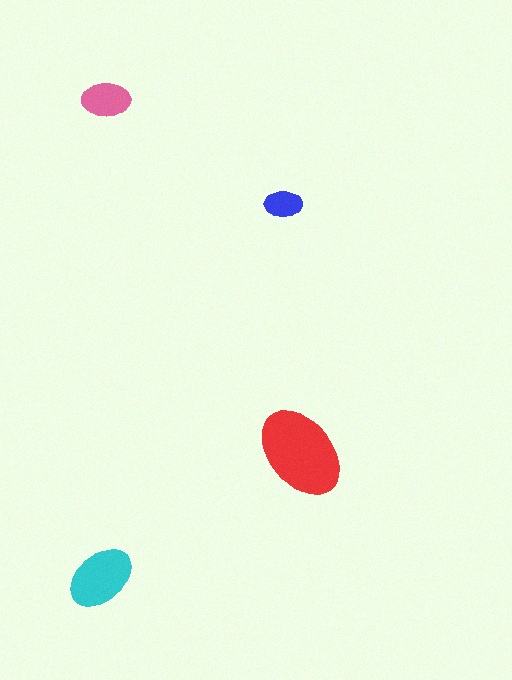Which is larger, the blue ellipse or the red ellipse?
The red one.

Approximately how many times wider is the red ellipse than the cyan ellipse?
About 1.5 times wider.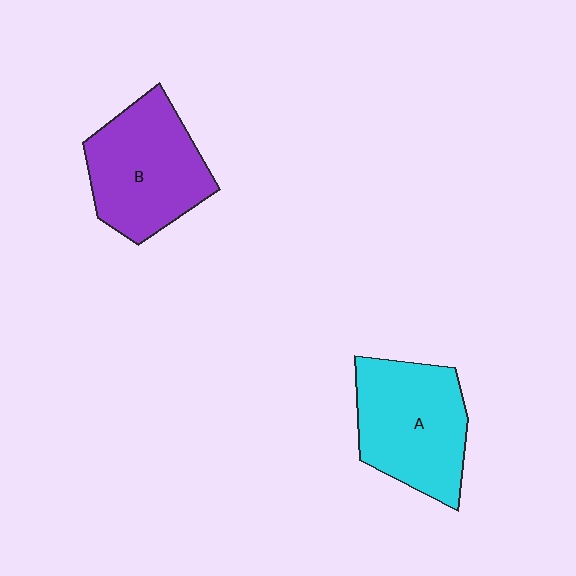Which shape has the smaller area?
Shape B (purple).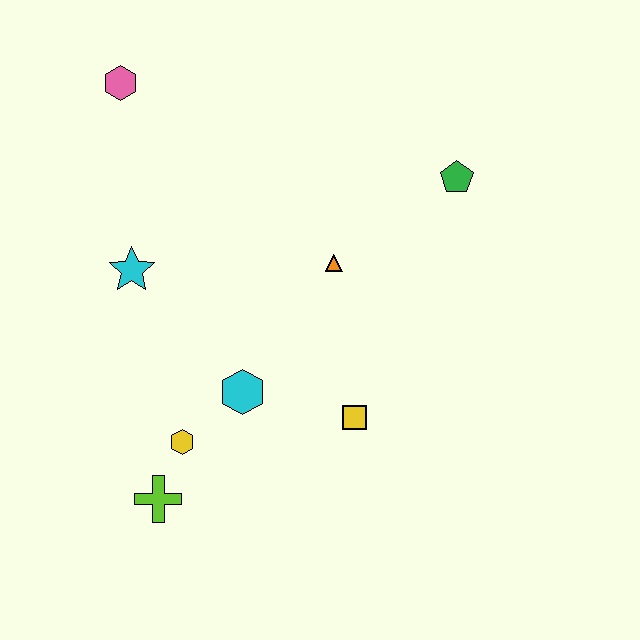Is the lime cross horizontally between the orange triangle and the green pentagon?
No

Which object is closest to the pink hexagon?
The cyan star is closest to the pink hexagon.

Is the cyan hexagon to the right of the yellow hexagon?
Yes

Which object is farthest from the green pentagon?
The lime cross is farthest from the green pentagon.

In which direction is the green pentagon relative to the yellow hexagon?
The green pentagon is to the right of the yellow hexagon.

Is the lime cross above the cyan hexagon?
No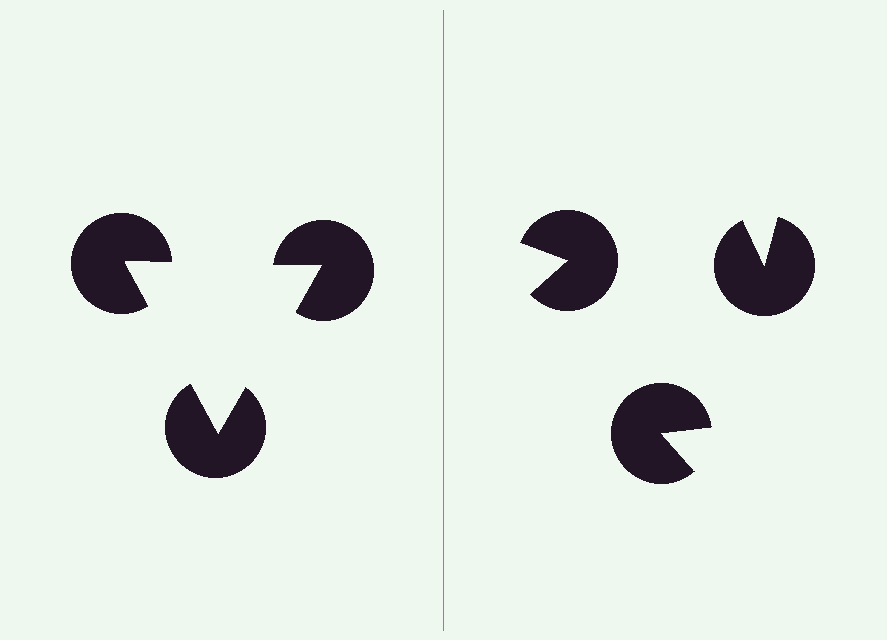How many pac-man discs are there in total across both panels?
6 — 3 on each side.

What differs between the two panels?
The pac-man discs are positioned identically on both sides; only the wedge orientations differ. On the left they align to a triangle; on the right they are misaligned.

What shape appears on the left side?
An illusory triangle.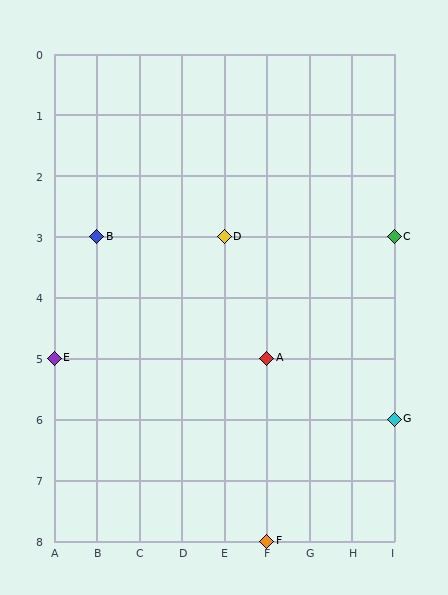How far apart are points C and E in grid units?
Points C and E are 8 columns and 2 rows apart (about 8.2 grid units diagonally).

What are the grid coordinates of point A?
Point A is at grid coordinates (F, 5).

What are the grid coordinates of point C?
Point C is at grid coordinates (I, 3).